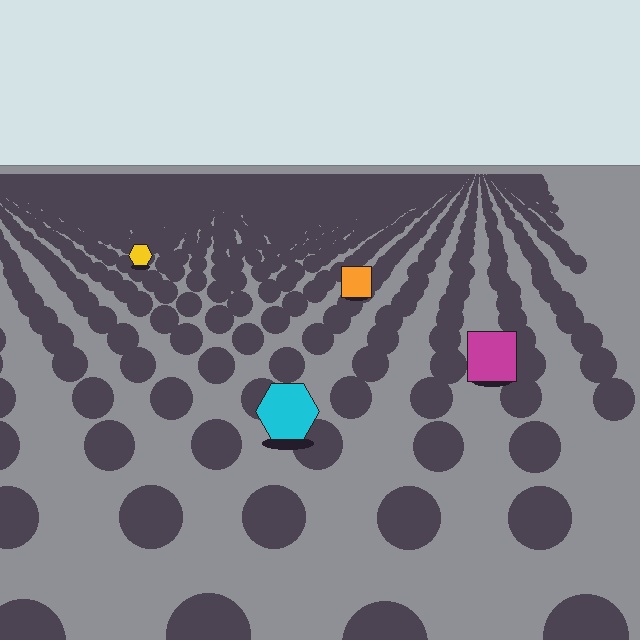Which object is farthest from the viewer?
The yellow hexagon is farthest from the viewer. It appears smaller and the ground texture around it is denser.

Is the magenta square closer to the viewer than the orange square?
Yes. The magenta square is closer — you can tell from the texture gradient: the ground texture is coarser near it.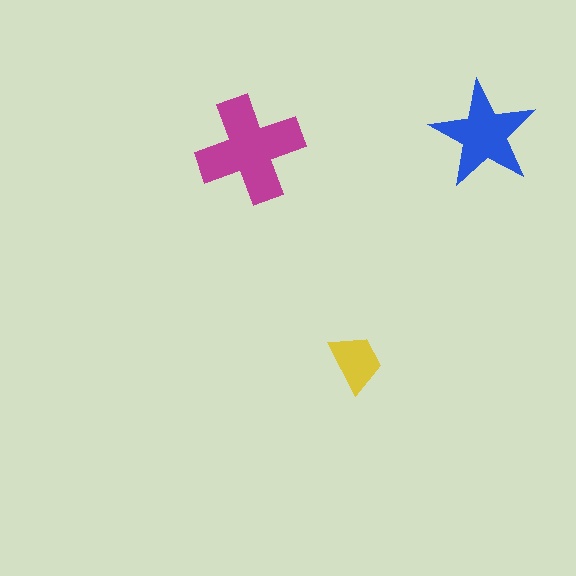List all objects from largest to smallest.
The magenta cross, the blue star, the yellow trapezoid.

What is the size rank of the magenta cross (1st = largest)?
1st.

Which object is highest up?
The blue star is topmost.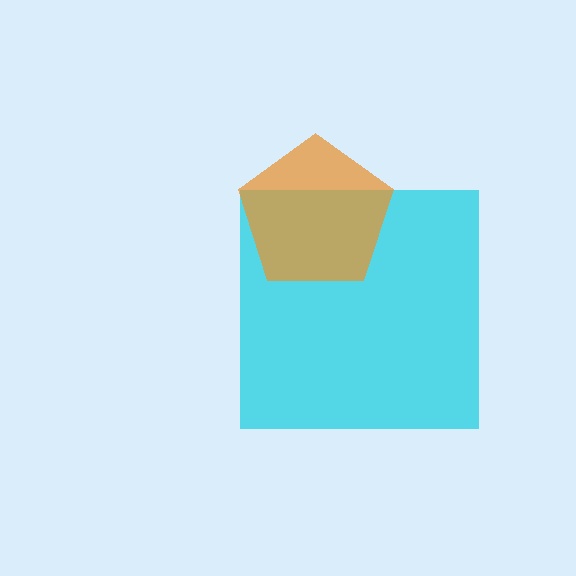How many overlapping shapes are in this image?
There are 2 overlapping shapes in the image.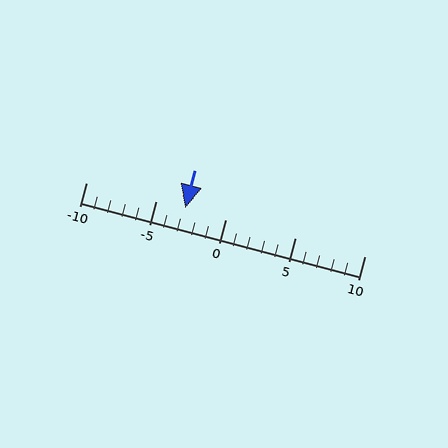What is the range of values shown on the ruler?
The ruler shows values from -10 to 10.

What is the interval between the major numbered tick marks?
The major tick marks are spaced 5 units apart.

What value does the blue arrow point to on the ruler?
The blue arrow points to approximately -3.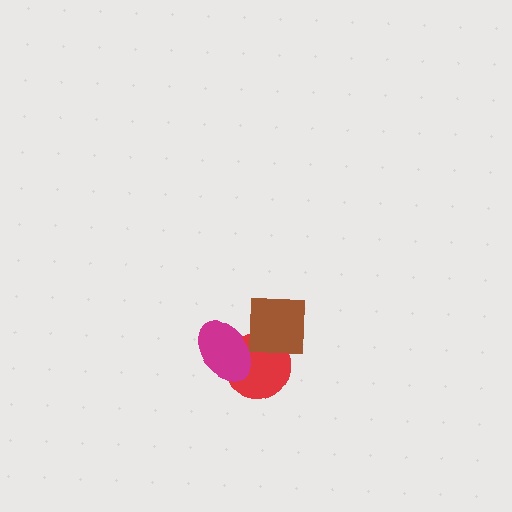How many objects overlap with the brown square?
1 object overlaps with the brown square.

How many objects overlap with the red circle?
2 objects overlap with the red circle.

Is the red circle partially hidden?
Yes, it is partially covered by another shape.